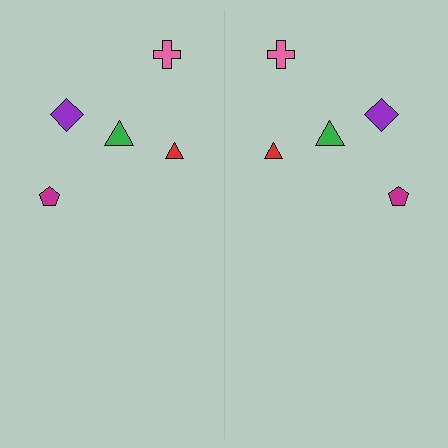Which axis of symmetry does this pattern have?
The pattern has a vertical axis of symmetry running through the center of the image.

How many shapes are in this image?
There are 10 shapes in this image.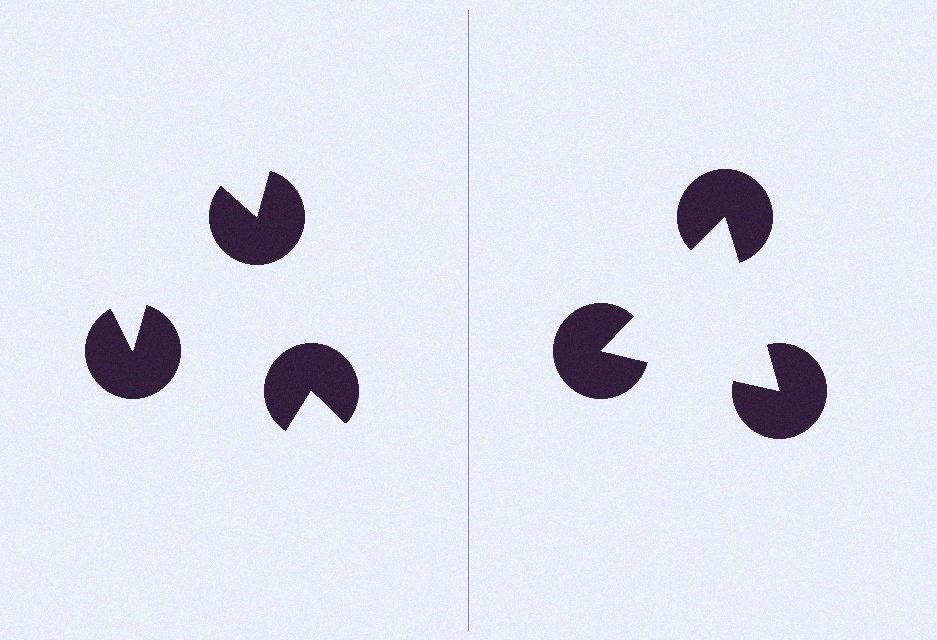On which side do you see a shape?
An illusory triangle appears on the right side. On the left side the wedge cuts are rotated, so no coherent shape forms.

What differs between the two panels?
The pac-man discs are positioned identically on both sides; only the wedge orientations differ. On the right they align to a triangle; on the left they are misaligned.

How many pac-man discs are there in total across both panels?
6 — 3 on each side.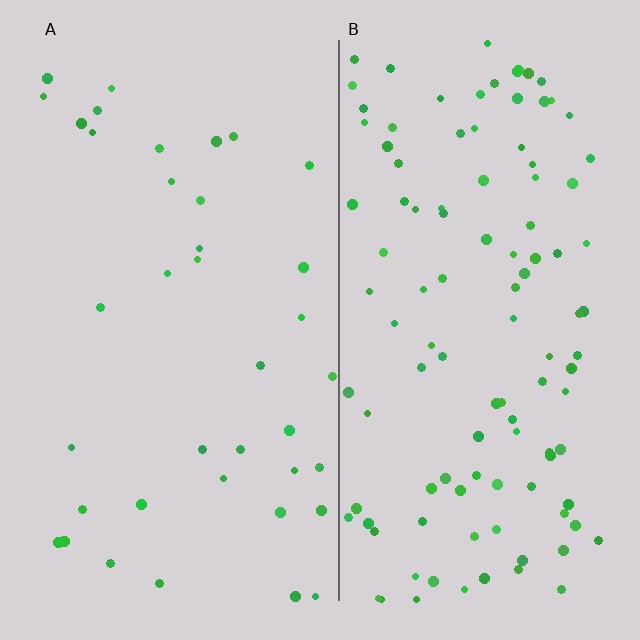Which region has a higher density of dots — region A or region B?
B (the right).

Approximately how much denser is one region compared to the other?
Approximately 3.0× — region B over region A.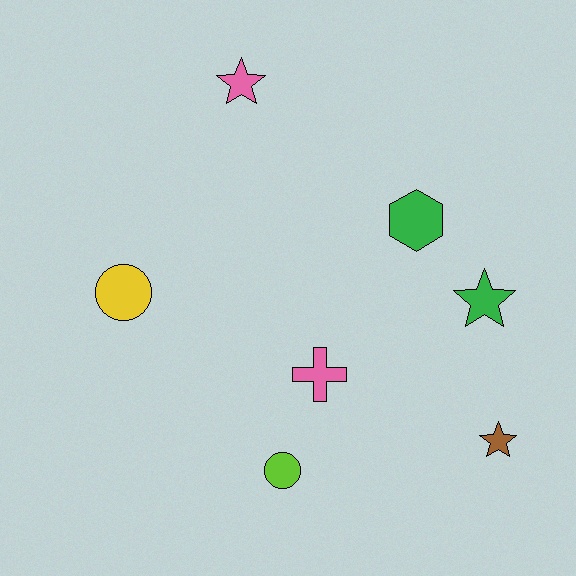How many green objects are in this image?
There are 2 green objects.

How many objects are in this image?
There are 7 objects.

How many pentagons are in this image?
There are no pentagons.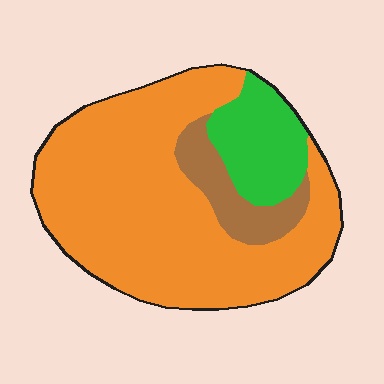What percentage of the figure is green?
Green takes up about one sixth (1/6) of the figure.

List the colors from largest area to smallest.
From largest to smallest: orange, green, brown.